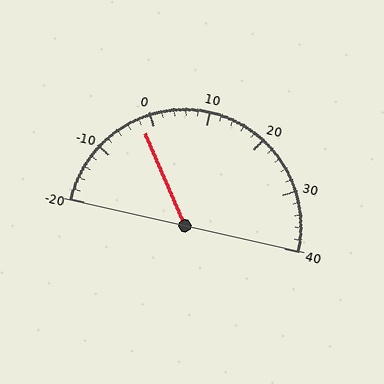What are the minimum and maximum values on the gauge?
The gauge ranges from -20 to 40.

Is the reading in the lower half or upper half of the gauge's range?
The reading is in the lower half of the range (-20 to 40).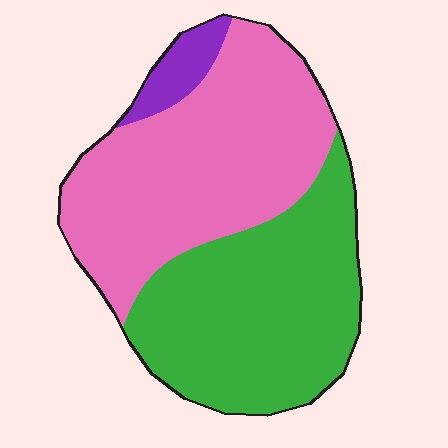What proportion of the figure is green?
Green covers roughly 45% of the figure.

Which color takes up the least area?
Purple, at roughly 5%.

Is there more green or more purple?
Green.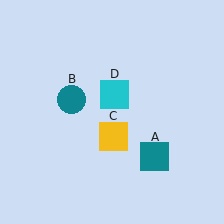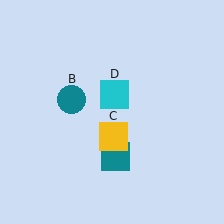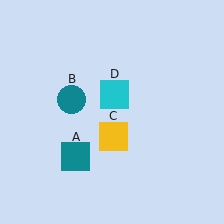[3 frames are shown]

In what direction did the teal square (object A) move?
The teal square (object A) moved left.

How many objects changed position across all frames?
1 object changed position: teal square (object A).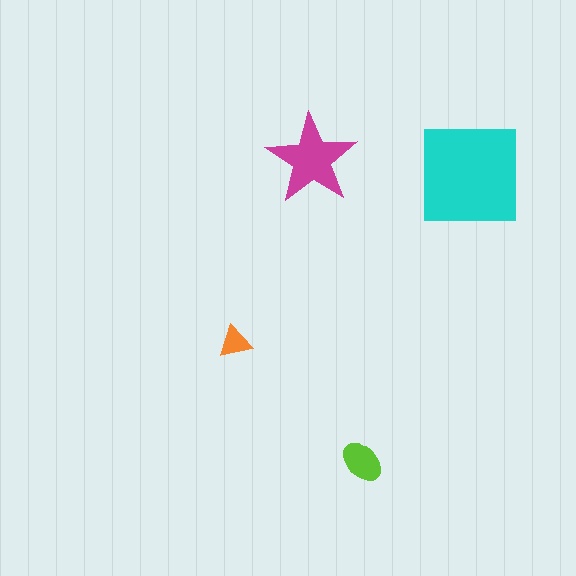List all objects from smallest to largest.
The orange triangle, the lime ellipse, the magenta star, the cyan square.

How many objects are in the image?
There are 4 objects in the image.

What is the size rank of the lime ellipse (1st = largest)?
3rd.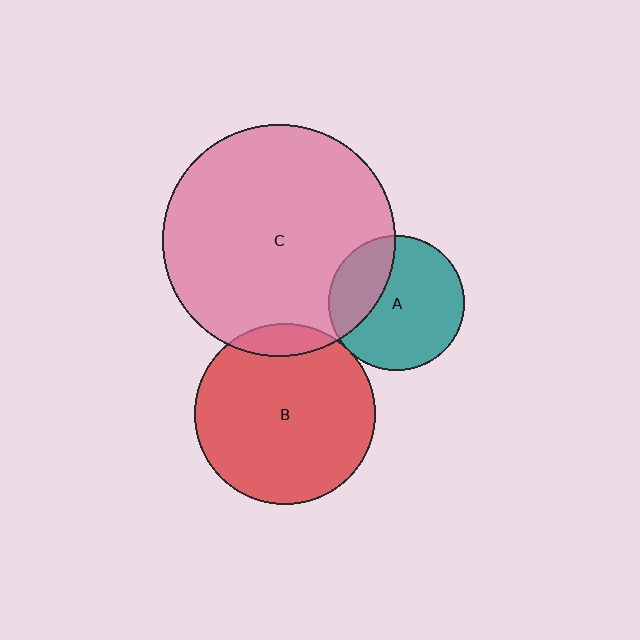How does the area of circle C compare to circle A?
Approximately 2.9 times.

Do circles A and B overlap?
Yes.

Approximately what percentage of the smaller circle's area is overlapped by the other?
Approximately 5%.